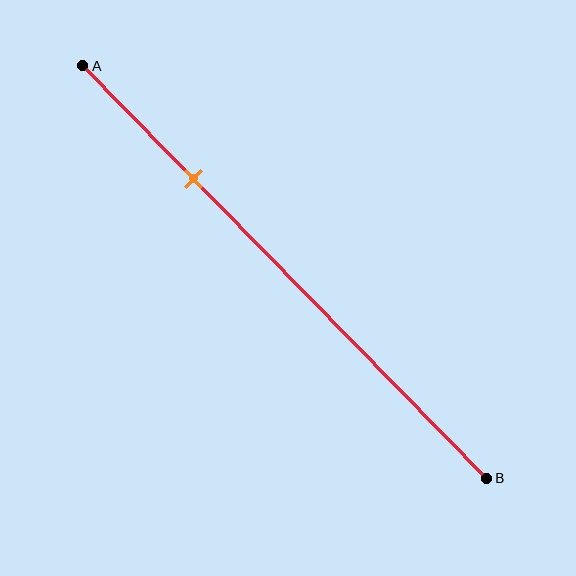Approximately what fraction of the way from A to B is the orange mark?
The orange mark is approximately 25% of the way from A to B.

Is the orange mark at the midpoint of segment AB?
No, the mark is at about 25% from A, not at the 50% midpoint.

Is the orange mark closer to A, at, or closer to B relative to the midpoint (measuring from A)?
The orange mark is closer to point A than the midpoint of segment AB.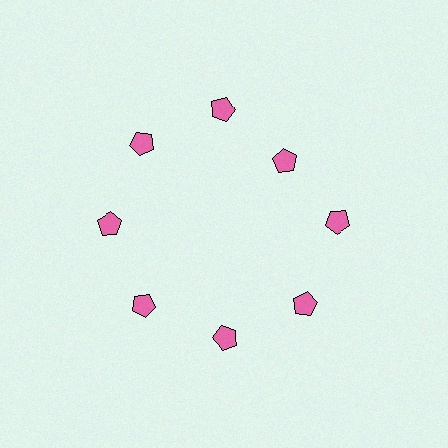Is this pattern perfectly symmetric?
No. The 8 pink pentagons are arranged in a ring, but one element near the 2 o'clock position is pulled inward toward the center, breaking the 8-fold rotational symmetry.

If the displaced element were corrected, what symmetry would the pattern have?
It would have 8-fold rotational symmetry — the pattern would map onto itself every 45 degrees.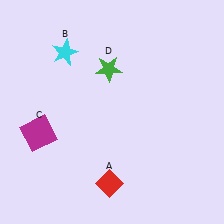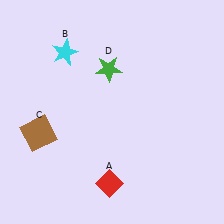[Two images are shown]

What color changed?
The square (C) changed from magenta in Image 1 to brown in Image 2.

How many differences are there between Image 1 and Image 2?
There is 1 difference between the two images.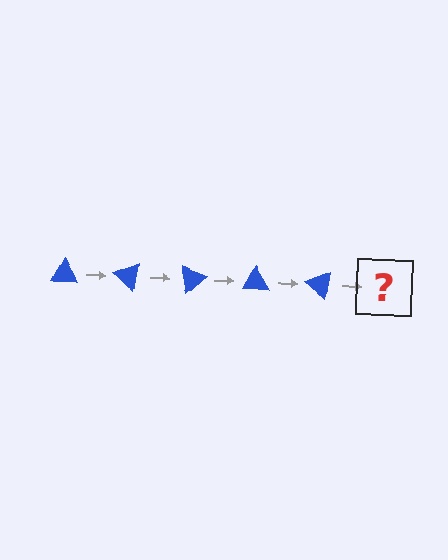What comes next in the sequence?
The next element should be a blue triangle rotated 200 degrees.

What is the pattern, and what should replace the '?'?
The pattern is that the triangle rotates 40 degrees each step. The '?' should be a blue triangle rotated 200 degrees.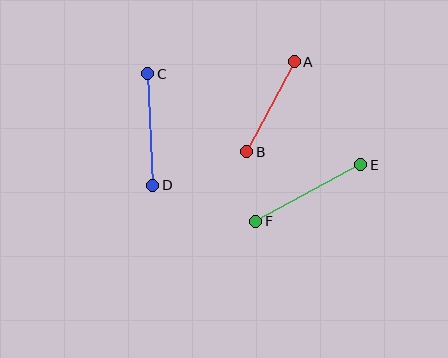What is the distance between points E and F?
The distance is approximately 119 pixels.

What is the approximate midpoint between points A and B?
The midpoint is at approximately (271, 107) pixels.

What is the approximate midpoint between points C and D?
The midpoint is at approximately (150, 130) pixels.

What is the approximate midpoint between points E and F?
The midpoint is at approximately (308, 193) pixels.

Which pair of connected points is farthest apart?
Points E and F are farthest apart.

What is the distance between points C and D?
The distance is approximately 112 pixels.